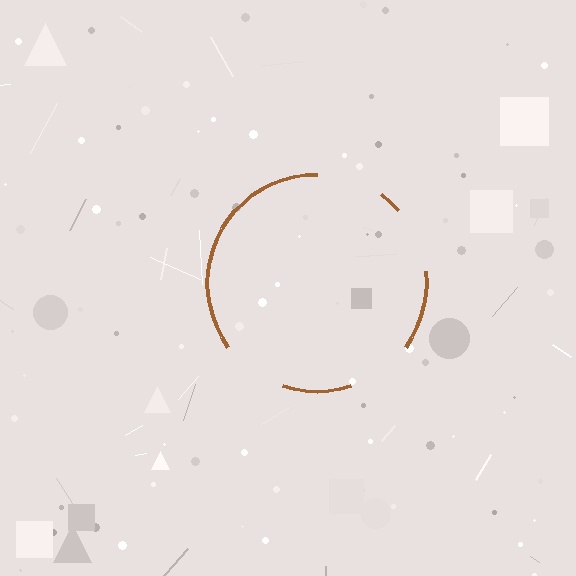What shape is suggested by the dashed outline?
The dashed outline suggests a circle.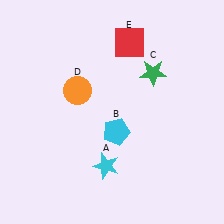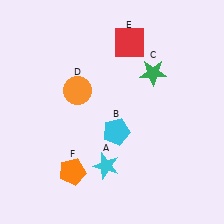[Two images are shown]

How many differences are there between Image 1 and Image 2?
There is 1 difference between the two images.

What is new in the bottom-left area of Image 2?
An orange pentagon (F) was added in the bottom-left area of Image 2.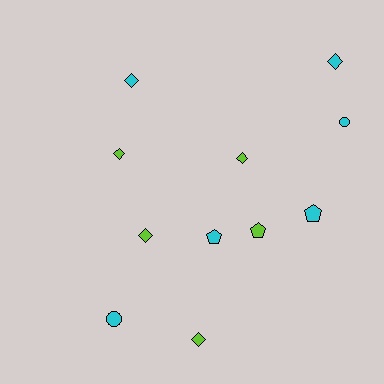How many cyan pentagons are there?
There are 2 cyan pentagons.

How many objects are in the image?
There are 11 objects.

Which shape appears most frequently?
Diamond, with 6 objects.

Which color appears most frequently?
Cyan, with 6 objects.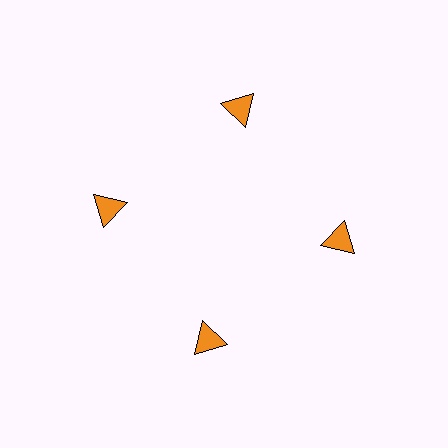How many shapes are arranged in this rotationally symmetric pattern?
There are 4 shapes, arranged in 4 groups of 1.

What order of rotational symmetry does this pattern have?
This pattern has 4-fold rotational symmetry.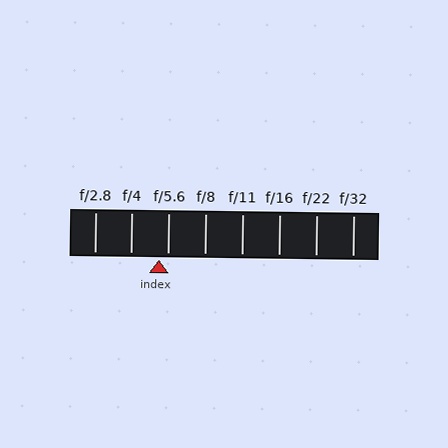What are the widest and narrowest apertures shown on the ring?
The widest aperture shown is f/2.8 and the narrowest is f/32.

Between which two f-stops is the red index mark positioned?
The index mark is between f/4 and f/5.6.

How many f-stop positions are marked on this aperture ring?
There are 8 f-stop positions marked.